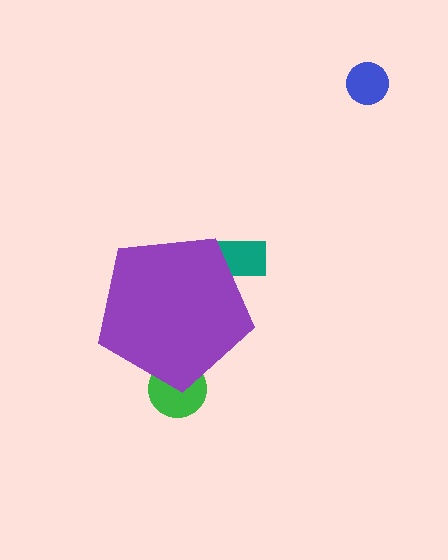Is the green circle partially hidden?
Yes, the green circle is partially hidden behind the purple pentagon.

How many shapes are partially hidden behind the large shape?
2 shapes are partially hidden.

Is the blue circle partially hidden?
No, the blue circle is fully visible.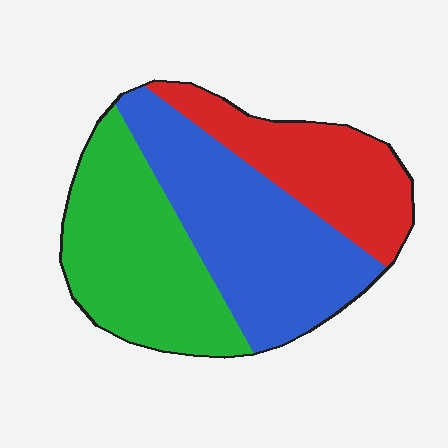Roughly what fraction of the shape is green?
Green takes up between a third and a half of the shape.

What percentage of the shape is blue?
Blue takes up about two fifths (2/5) of the shape.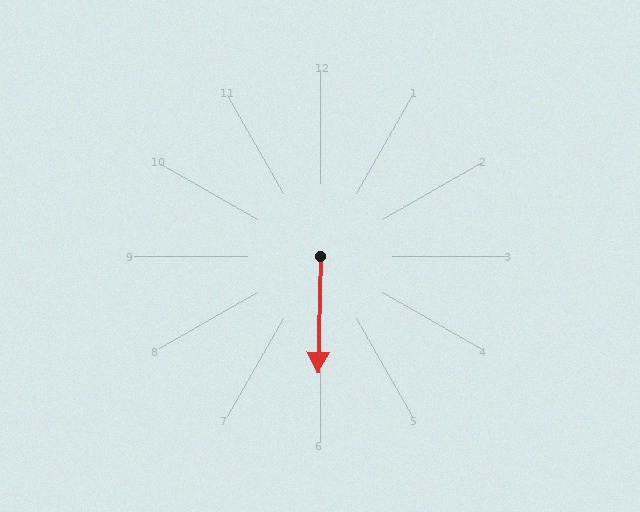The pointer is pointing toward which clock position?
Roughly 6 o'clock.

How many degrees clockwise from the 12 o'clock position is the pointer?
Approximately 181 degrees.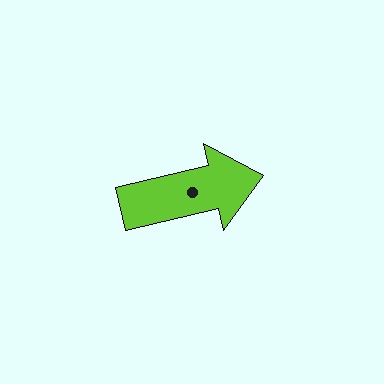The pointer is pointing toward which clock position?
Roughly 3 o'clock.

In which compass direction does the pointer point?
East.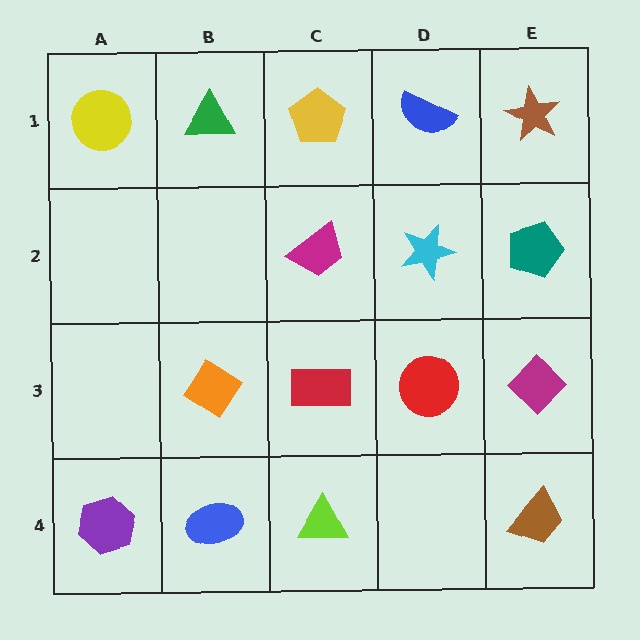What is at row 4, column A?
A purple hexagon.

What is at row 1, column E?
A brown star.